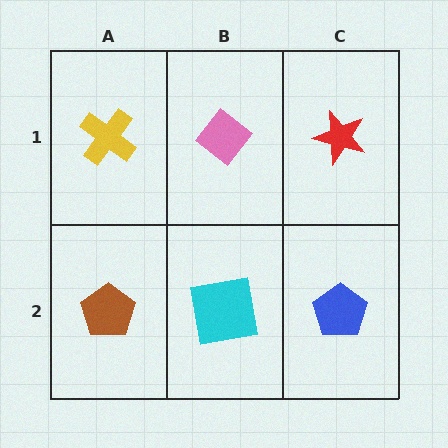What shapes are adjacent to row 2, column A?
A yellow cross (row 1, column A), a cyan square (row 2, column B).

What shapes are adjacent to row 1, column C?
A blue pentagon (row 2, column C), a pink diamond (row 1, column B).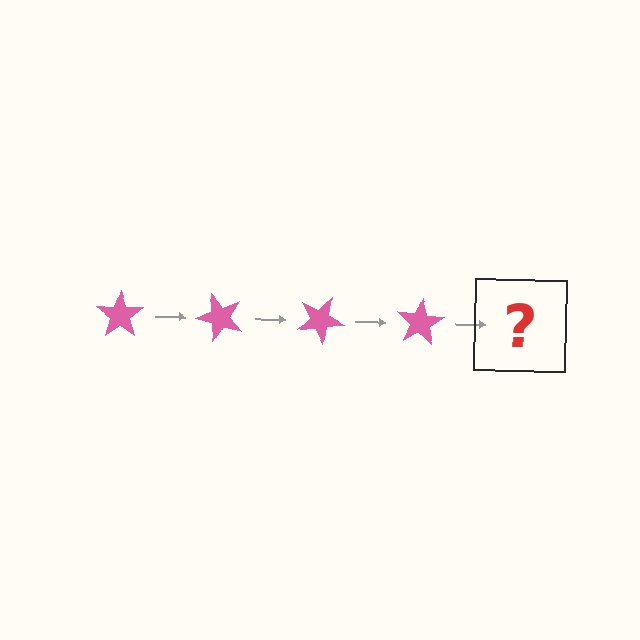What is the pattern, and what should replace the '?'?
The pattern is that the star rotates 50 degrees each step. The '?' should be a pink star rotated 200 degrees.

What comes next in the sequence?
The next element should be a pink star rotated 200 degrees.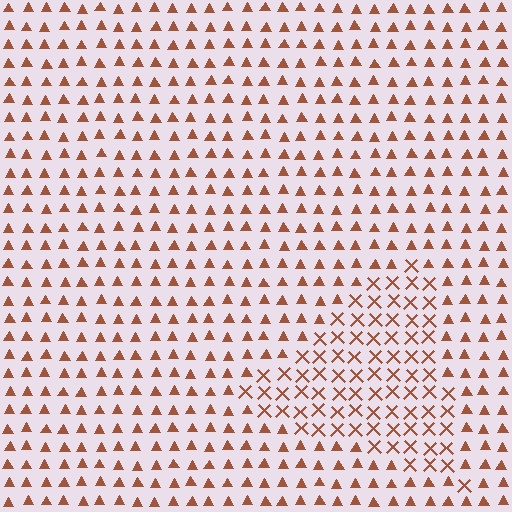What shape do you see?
I see a triangle.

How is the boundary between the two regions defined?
The boundary is defined by a change in element shape: X marks inside vs. triangles outside. All elements share the same color and spacing.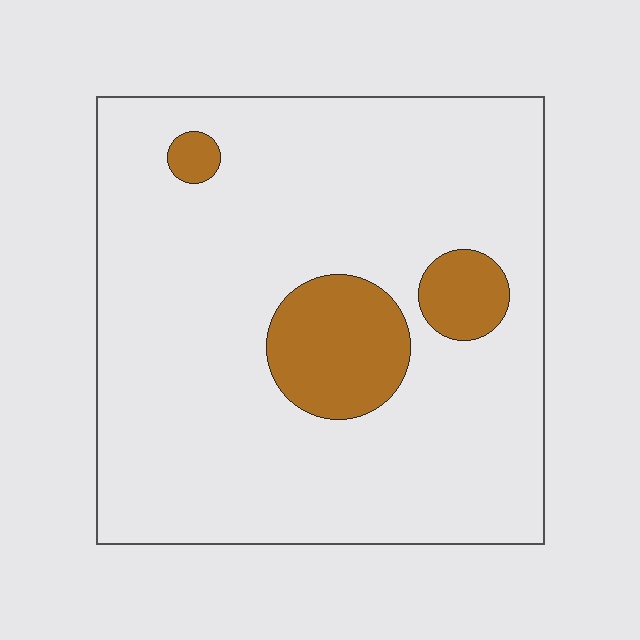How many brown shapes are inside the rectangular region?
3.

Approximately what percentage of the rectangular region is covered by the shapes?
Approximately 15%.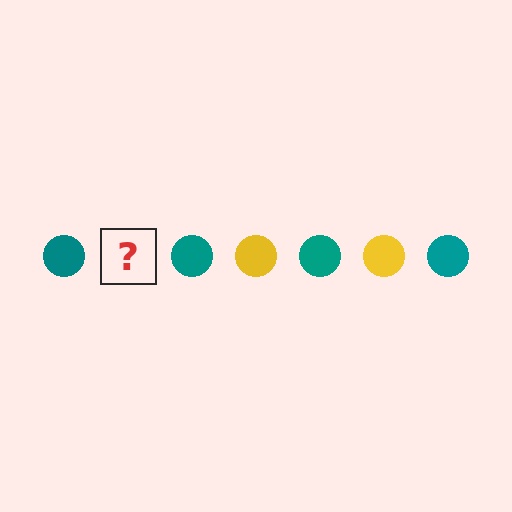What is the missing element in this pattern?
The missing element is a yellow circle.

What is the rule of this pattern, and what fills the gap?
The rule is that the pattern cycles through teal, yellow circles. The gap should be filled with a yellow circle.